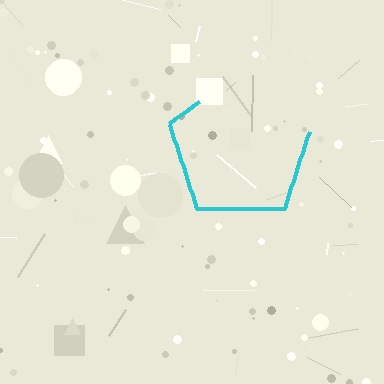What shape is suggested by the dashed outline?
The dashed outline suggests a pentagon.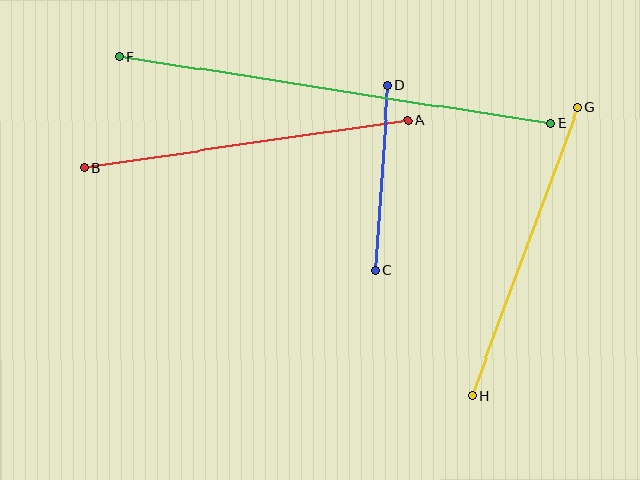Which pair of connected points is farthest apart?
Points E and F are farthest apart.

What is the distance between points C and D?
The distance is approximately 185 pixels.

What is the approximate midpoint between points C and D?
The midpoint is at approximately (382, 177) pixels.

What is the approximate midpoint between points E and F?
The midpoint is at approximately (335, 90) pixels.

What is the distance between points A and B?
The distance is approximately 327 pixels.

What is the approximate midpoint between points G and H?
The midpoint is at approximately (525, 252) pixels.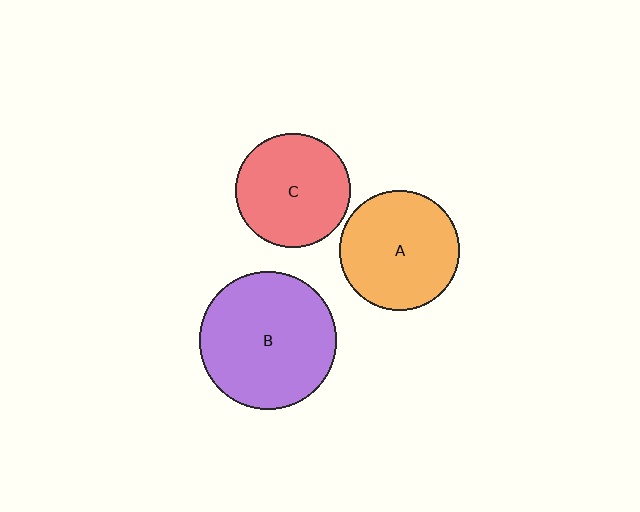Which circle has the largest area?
Circle B (purple).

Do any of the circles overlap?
No, none of the circles overlap.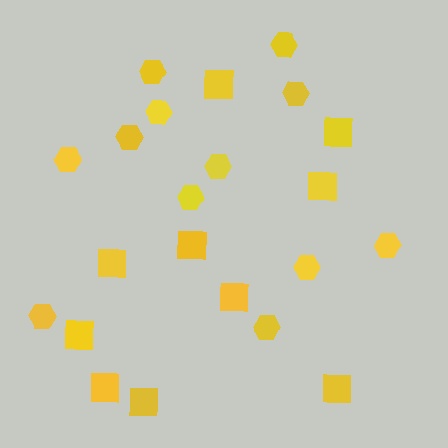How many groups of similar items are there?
There are 2 groups: one group of hexagons (12) and one group of squares (10).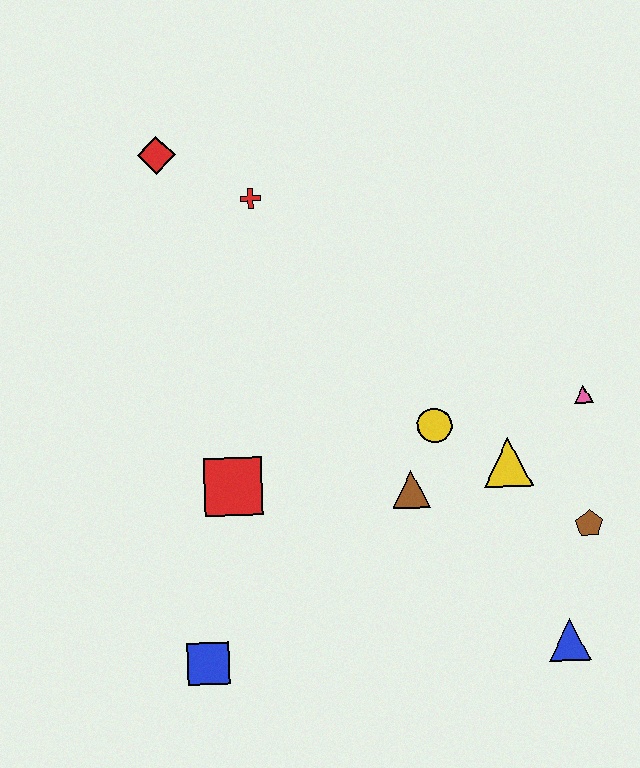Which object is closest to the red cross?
The red diamond is closest to the red cross.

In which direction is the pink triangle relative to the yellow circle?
The pink triangle is to the right of the yellow circle.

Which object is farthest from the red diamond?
The blue triangle is farthest from the red diamond.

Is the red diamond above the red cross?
Yes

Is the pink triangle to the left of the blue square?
No